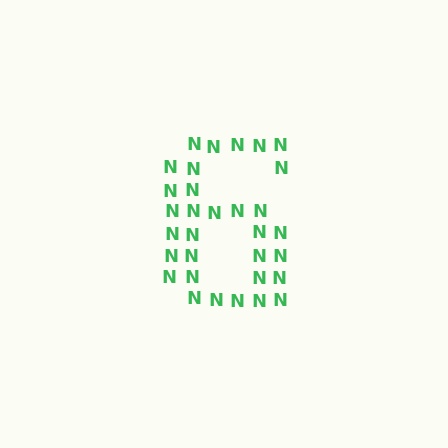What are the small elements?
The small elements are letter N's.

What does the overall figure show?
The overall figure shows the digit 6.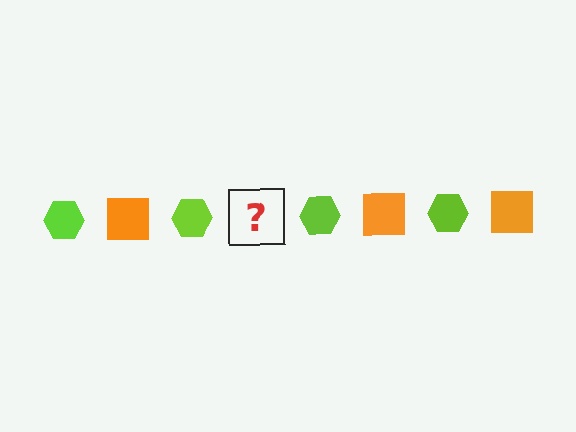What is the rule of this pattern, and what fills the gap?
The rule is that the pattern alternates between lime hexagon and orange square. The gap should be filled with an orange square.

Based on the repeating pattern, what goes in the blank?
The blank should be an orange square.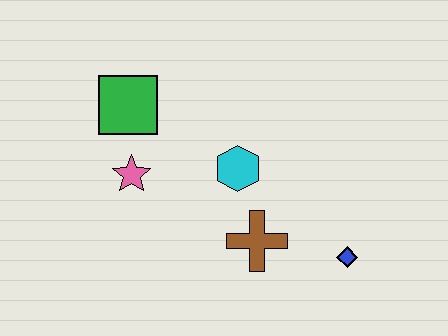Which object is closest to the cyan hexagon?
The brown cross is closest to the cyan hexagon.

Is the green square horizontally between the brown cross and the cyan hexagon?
No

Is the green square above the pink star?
Yes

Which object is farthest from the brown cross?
The green square is farthest from the brown cross.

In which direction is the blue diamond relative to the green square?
The blue diamond is to the right of the green square.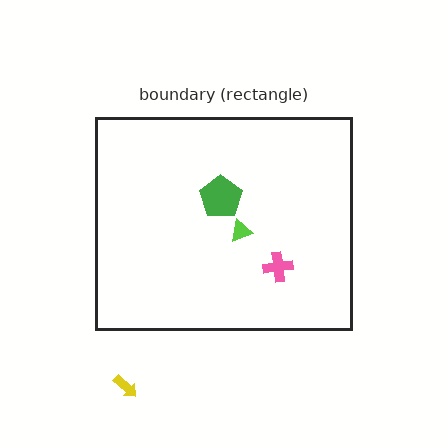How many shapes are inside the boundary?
3 inside, 1 outside.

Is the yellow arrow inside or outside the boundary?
Outside.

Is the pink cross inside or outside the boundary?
Inside.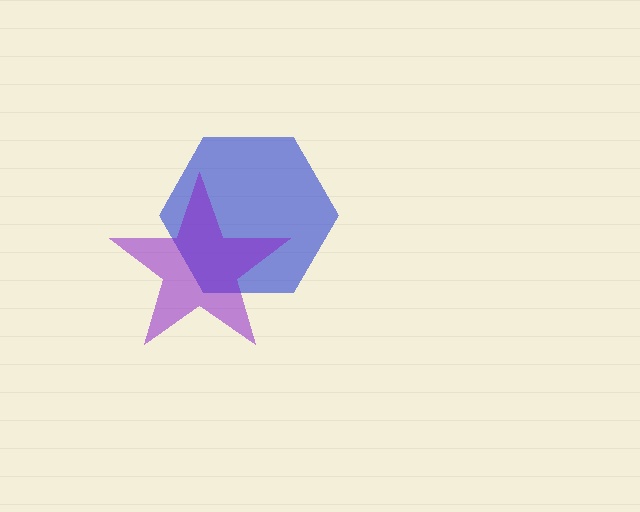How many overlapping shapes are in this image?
There are 2 overlapping shapes in the image.